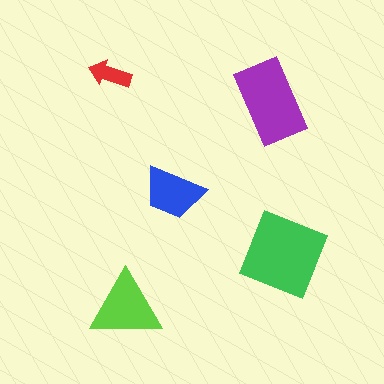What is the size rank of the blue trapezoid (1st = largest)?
4th.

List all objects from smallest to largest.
The red arrow, the blue trapezoid, the lime triangle, the purple rectangle, the green diamond.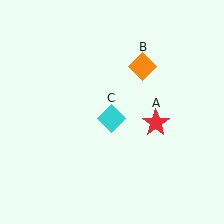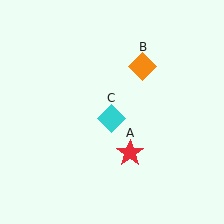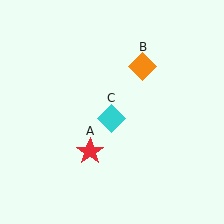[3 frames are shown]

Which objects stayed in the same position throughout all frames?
Orange diamond (object B) and cyan diamond (object C) remained stationary.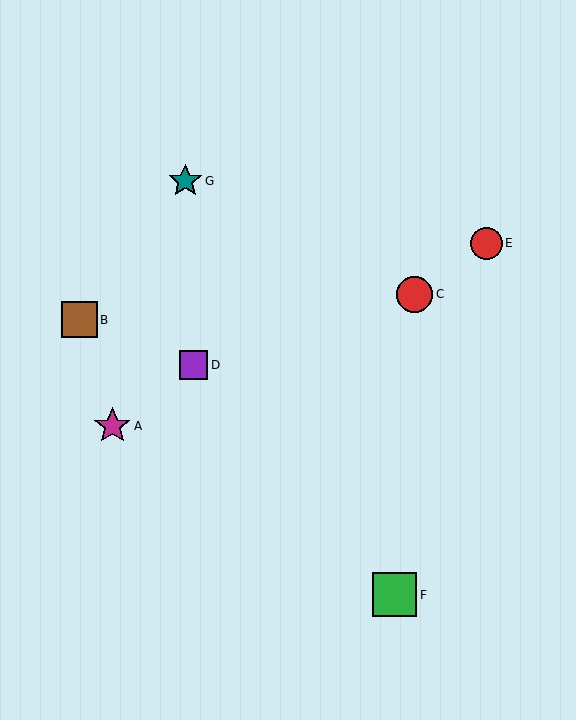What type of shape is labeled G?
Shape G is a teal star.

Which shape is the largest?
The green square (labeled F) is the largest.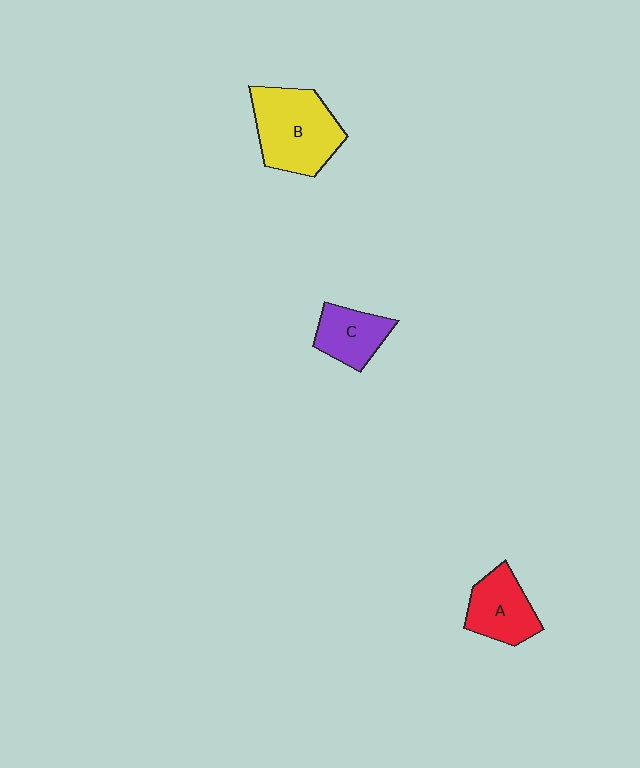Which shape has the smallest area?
Shape C (purple).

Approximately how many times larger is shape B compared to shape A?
Approximately 1.6 times.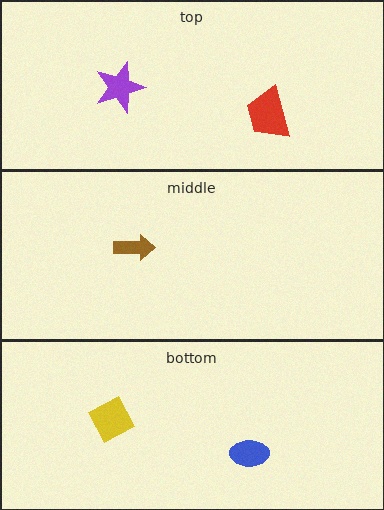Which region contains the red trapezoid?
The top region.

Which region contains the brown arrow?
The middle region.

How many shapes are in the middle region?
1.